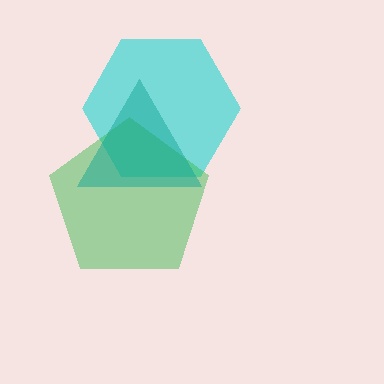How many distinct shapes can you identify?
There are 3 distinct shapes: a cyan hexagon, a green pentagon, a teal triangle.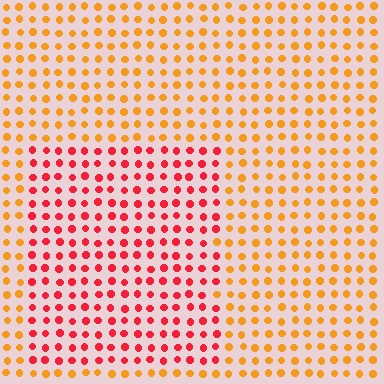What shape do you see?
I see a rectangle.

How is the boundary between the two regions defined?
The boundary is defined purely by a slight shift in hue (about 43 degrees). Spacing, size, and orientation are identical on both sides.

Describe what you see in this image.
The image is filled with small orange elements in a uniform arrangement. A rectangle-shaped region is visible where the elements are tinted to a slightly different hue, forming a subtle color boundary.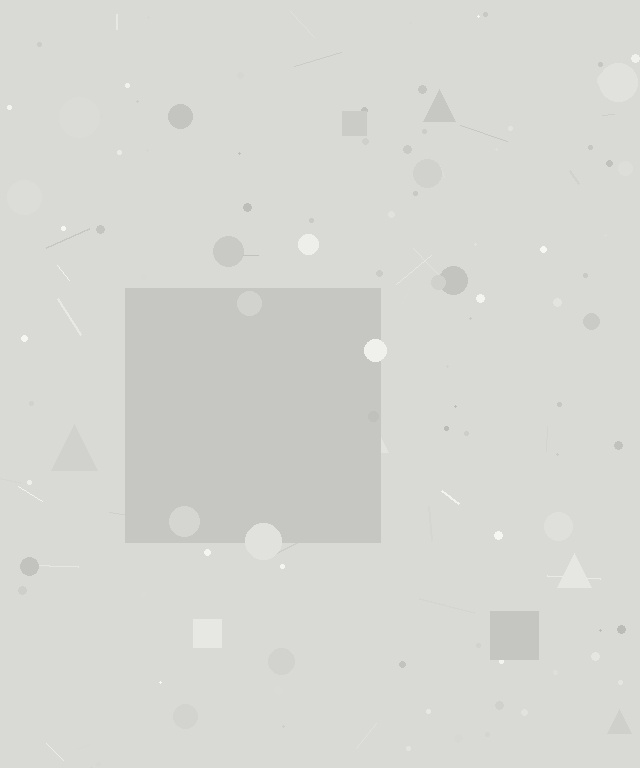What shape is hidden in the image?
A square is hidden in the image.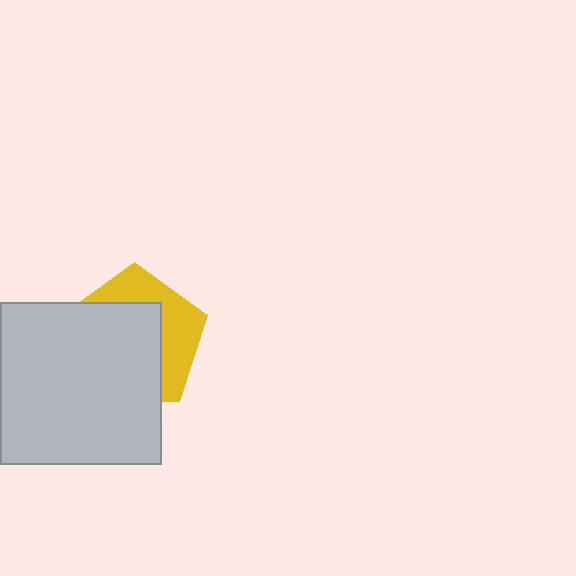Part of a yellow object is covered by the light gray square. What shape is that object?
It is a pentagon.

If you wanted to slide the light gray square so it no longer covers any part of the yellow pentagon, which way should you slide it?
Slide it toward the lower-left — that is the most direct way to separate the two shapes.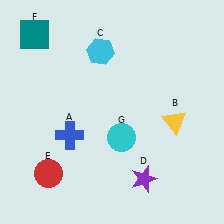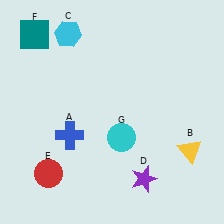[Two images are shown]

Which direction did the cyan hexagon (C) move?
The cyan hexagon (C) moved left.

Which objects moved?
The objects that moved are: the yellow triangle (B), the cyan hexagon (C).